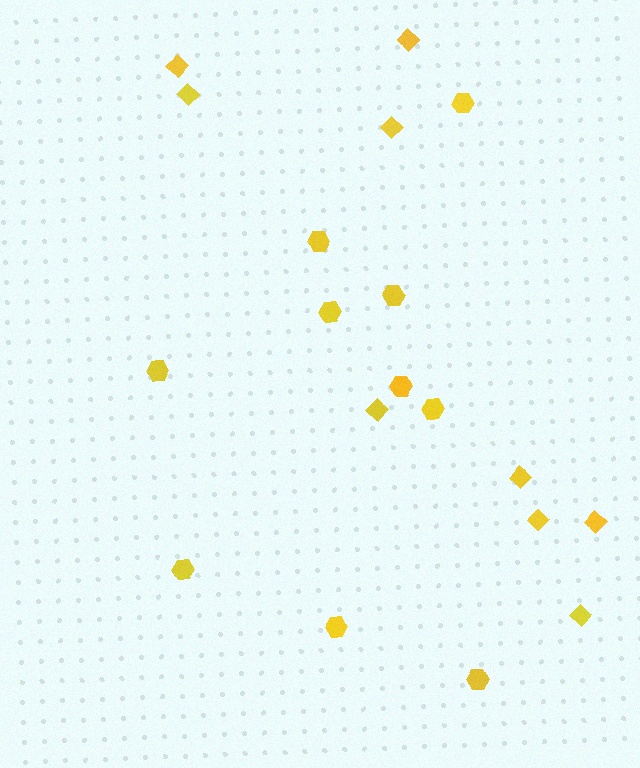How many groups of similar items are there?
There are 2 groups: one group of hexagons (10) and one group of diamonds (9).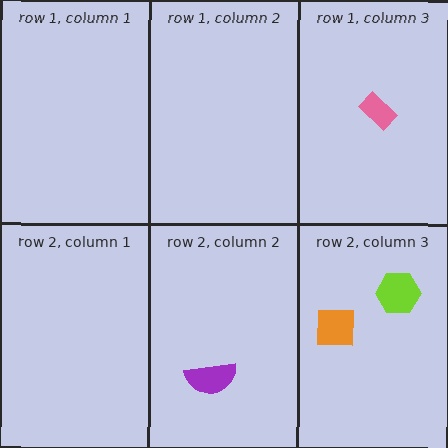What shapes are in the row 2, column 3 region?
The lime hexagon, the orange square.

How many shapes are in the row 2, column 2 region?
1.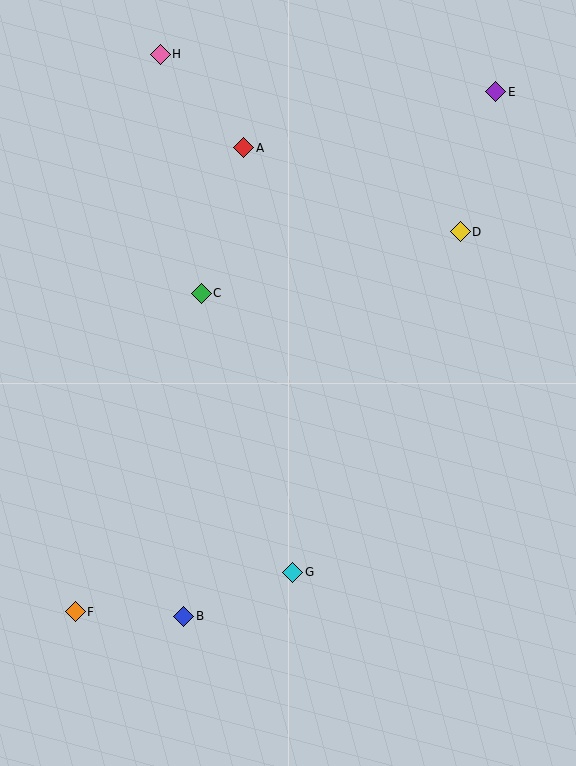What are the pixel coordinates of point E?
Point E is at (496, 92).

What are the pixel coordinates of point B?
Point B is at (184, 616).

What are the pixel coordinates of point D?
Point D is at (460, 232).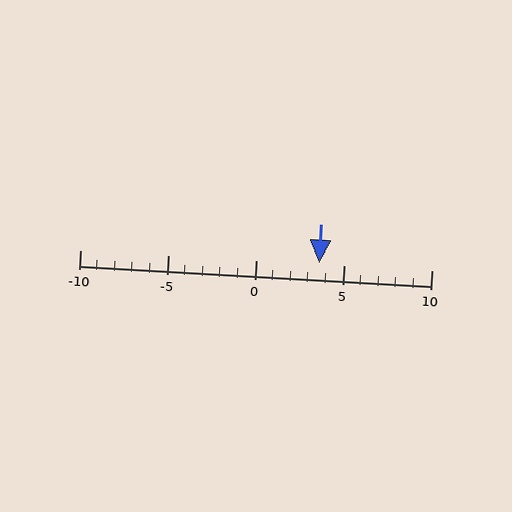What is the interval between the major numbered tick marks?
The major tick marks are spaced 5 units apart.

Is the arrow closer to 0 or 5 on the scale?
The arrow is closer to 5.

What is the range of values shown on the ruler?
The ruler shows values from -10 to 10.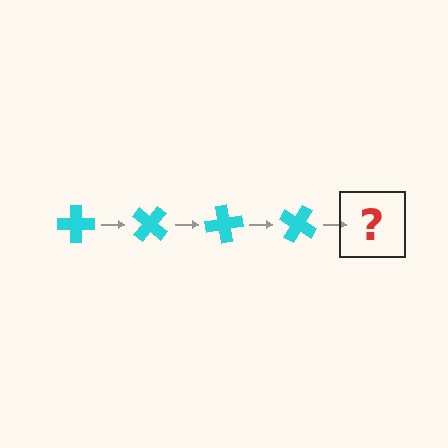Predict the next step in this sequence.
The next step is a cyan cross rotated 160 degrees.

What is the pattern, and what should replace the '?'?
The pattern is that the cross rotates 40 degrees each step. The '?' should be a cyan cross rotated 160 degrees.